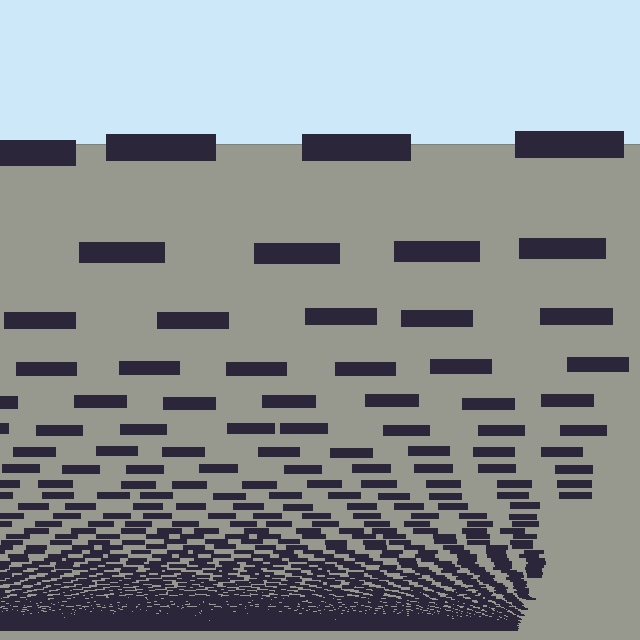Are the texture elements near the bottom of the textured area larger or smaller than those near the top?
Smaller. The gradient is inverted — elements near the bottom are smaller and denser.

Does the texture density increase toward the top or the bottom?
Density increases toward the bottom.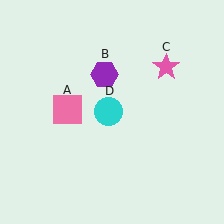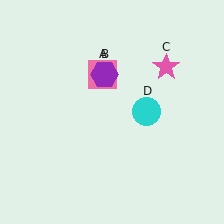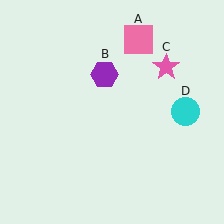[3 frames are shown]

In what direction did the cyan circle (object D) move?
The cyan circle (object D) moved right.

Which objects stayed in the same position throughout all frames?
Purple hexagon (object B) and pink star (object C) remained stationary.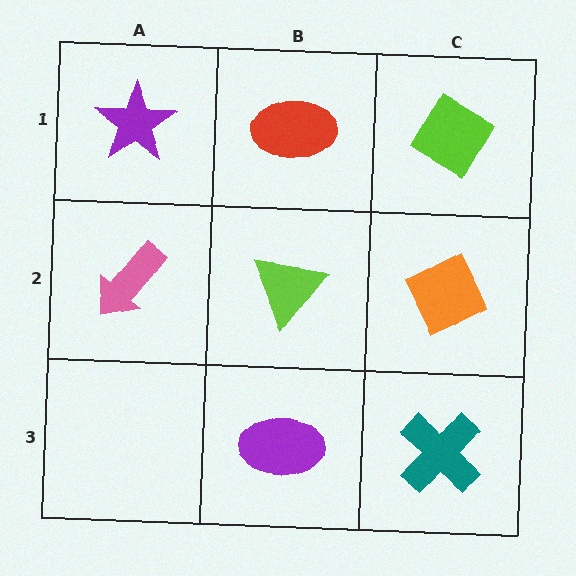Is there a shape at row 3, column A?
No, that cell is empty.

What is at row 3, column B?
A purple ellipse.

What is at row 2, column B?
A lime triangle.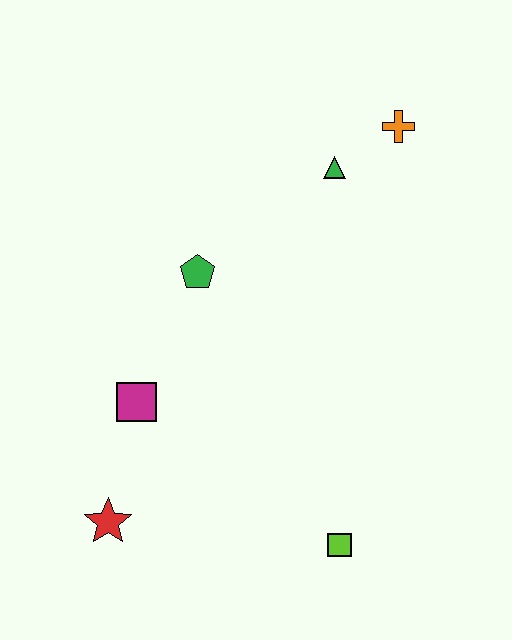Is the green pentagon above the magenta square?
Yes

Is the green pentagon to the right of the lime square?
No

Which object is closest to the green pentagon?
The magenta square is closest to the green pentagon.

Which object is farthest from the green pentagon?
The lime square is farthest from the green pentagon.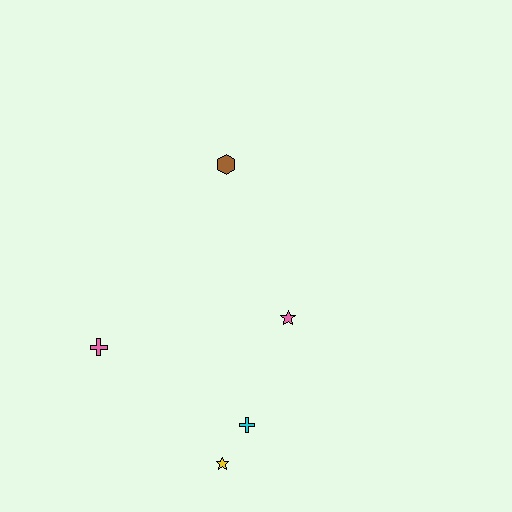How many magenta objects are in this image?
There are no magenta objects.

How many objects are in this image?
There are 5 objects.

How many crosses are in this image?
There are 2 crosses.